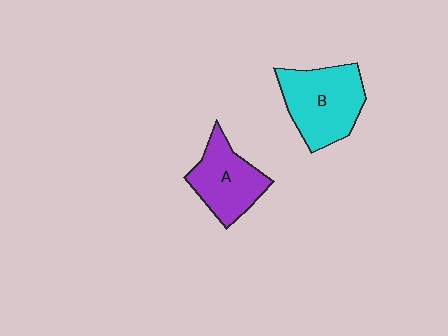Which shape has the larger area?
Shape B (cyan).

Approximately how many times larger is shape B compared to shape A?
Approximately 1.2 times.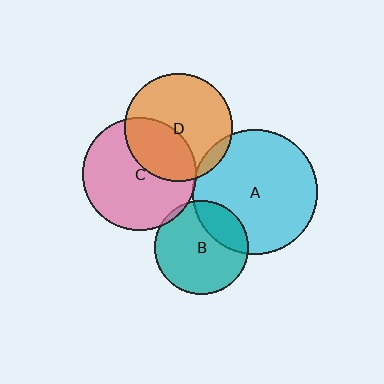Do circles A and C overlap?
Yes.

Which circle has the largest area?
Circle A (cyan).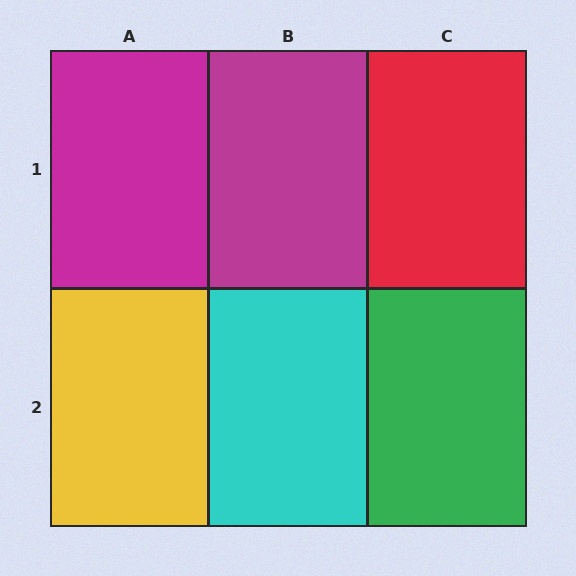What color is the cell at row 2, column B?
Cyan.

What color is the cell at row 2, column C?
Green.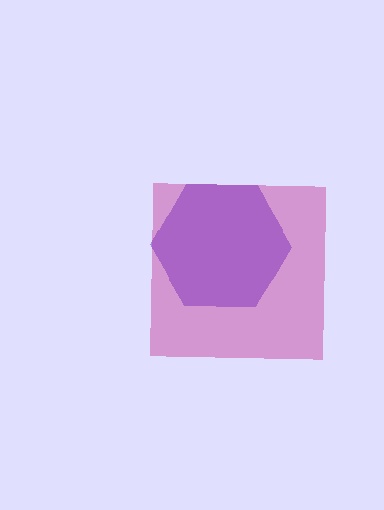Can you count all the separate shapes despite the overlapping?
Yes, there are 2 separate shapes.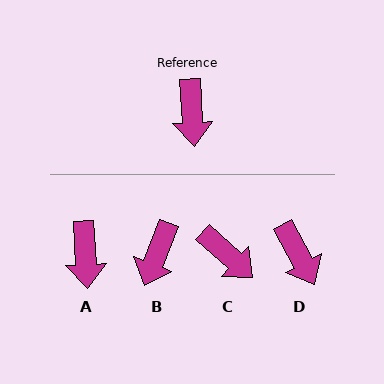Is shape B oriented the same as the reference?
No, it is off by about 25 degrees.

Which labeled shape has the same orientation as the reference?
A.